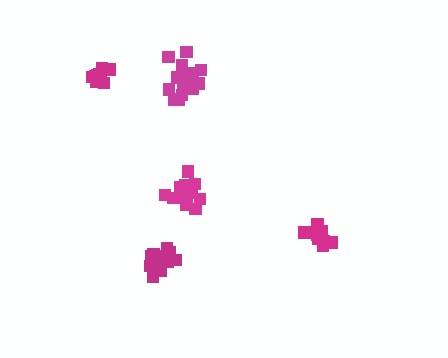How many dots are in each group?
Group 1: 14 dots, Group 2: 12 dots, Group 3: 17 dots, Group 4: 15 dots, Group 5: 12 dots (70 total).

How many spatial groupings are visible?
There are 5 spatial groupings.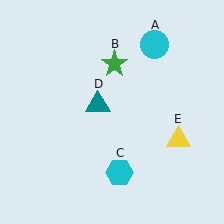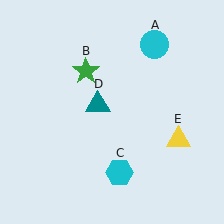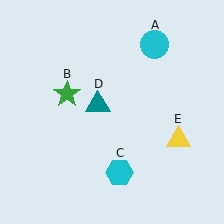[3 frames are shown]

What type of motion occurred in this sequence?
The green star (object B) rotated counterclockwise around the center of the scene.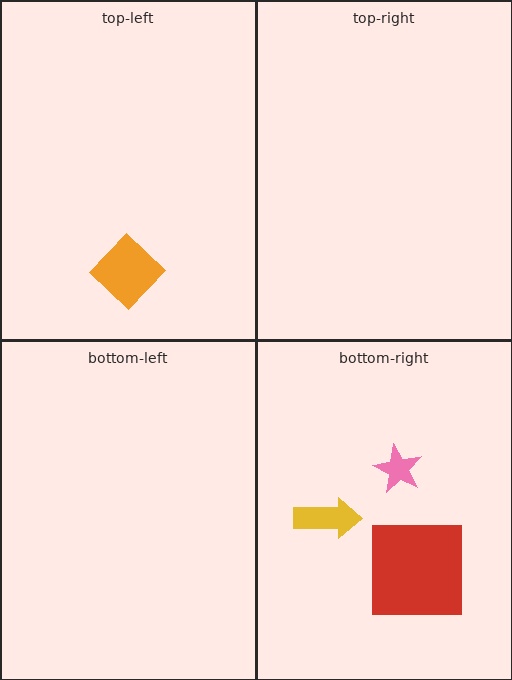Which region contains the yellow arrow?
The bottom-right region.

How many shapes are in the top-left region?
1.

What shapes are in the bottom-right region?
The yellow arrow, the red square, the pink star.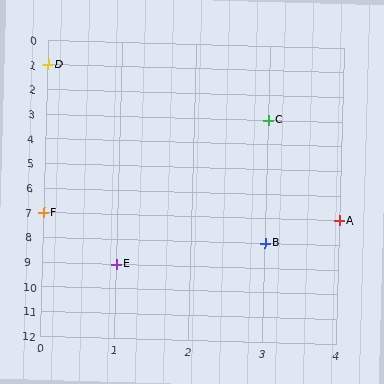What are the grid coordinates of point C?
Point C is at grid coordinates (3, 3).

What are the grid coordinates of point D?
Point D is at grid coordinates (0, 1).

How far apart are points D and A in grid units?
Points D and A are 4 columns and 6 rows apart (about 7.2 grid units diagonally).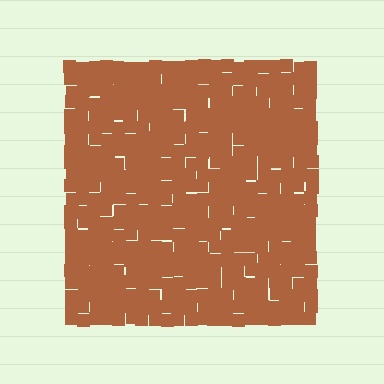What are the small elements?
The small elements are squares.